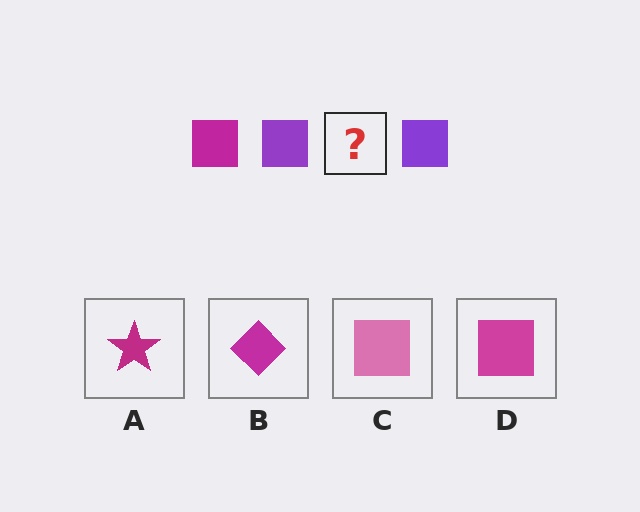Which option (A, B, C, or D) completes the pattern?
D.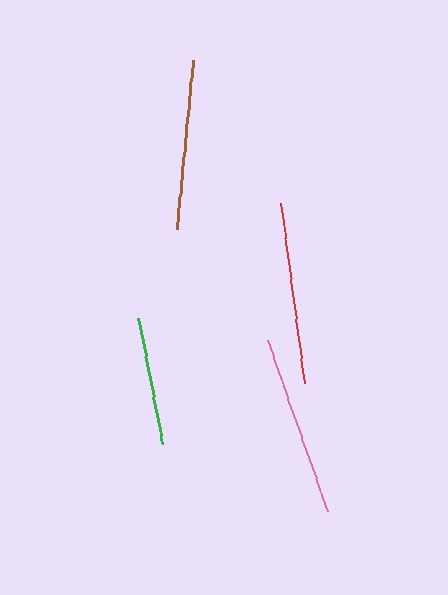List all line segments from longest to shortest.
From longest to shortest: red, pink, brown, green.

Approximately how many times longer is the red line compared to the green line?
The red line is approximately 1.4 times the length of the green line.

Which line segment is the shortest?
The green line is the shortest at approximately 128 pixels.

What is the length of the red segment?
The red segment is approximately 181 pixels long.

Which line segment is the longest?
The red line is the longest at approximately 181 pixels.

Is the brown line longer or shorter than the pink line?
The pink line is longer than the brown line.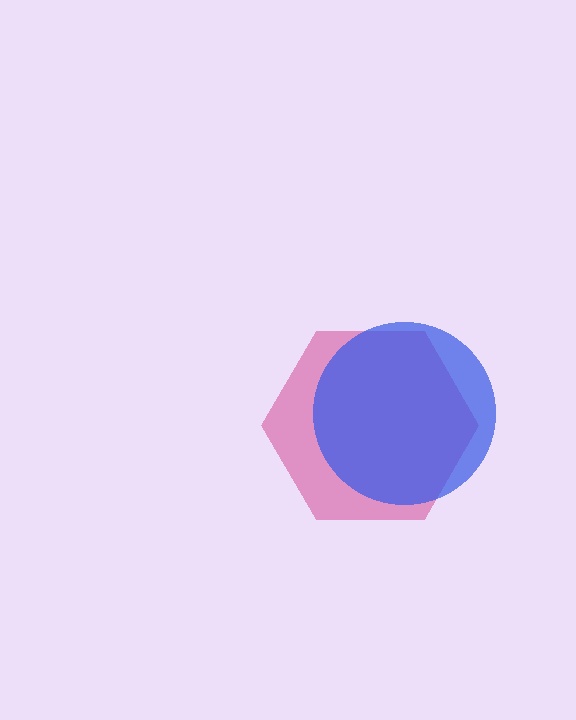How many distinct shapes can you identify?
There are 2 distinct shapes: a magenta hexagon, a blue circle.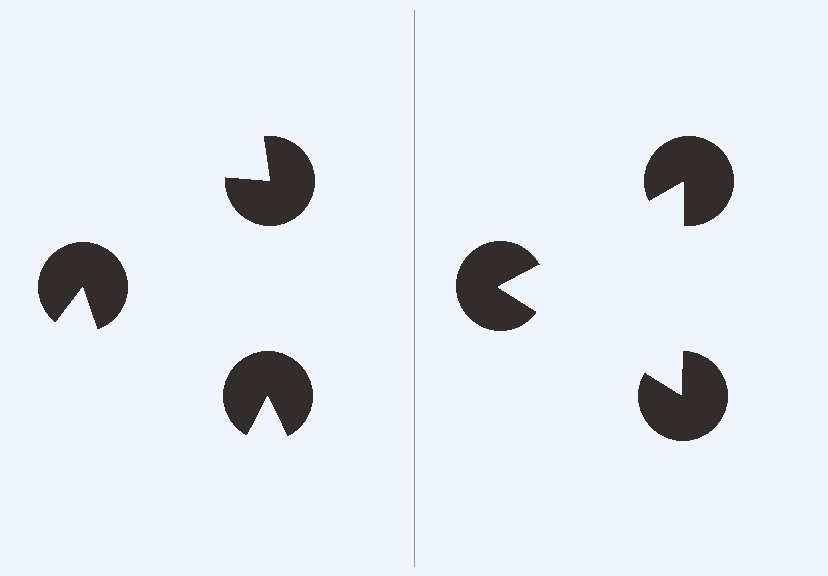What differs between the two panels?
The pac-man discs are positioned identically on both sides; only the wedge orientations differ. On the right they align to a triangle; on the left they are misaligned.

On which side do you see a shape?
An illusory triangle appears on the right side. On the left side the wedge cuts are rotated, so no coherent shape forms.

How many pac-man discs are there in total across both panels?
6 — 3 on each side.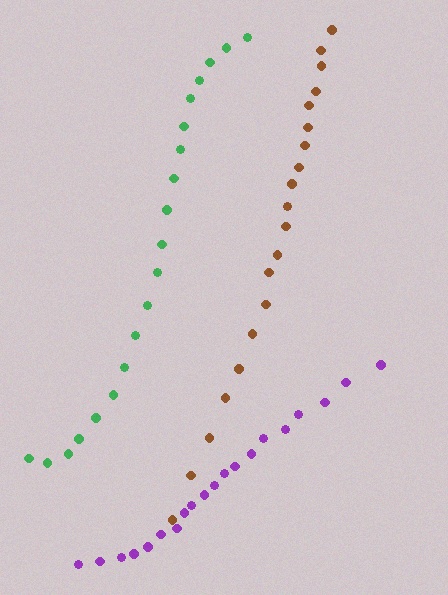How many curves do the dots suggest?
There are 3 distinct paths.